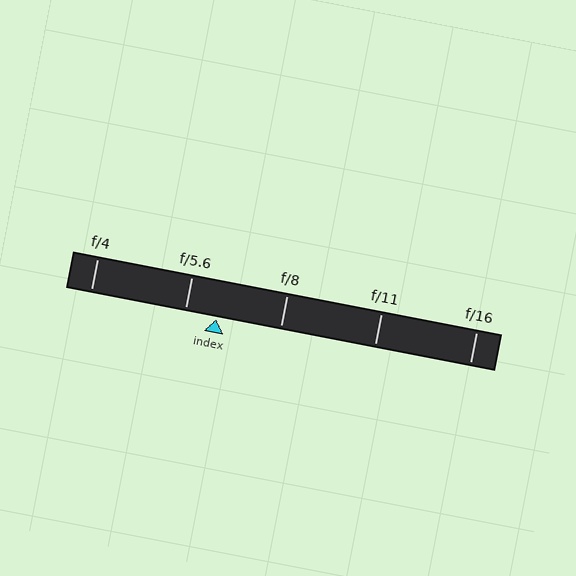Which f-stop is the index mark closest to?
The index mark is closest to f/5.6.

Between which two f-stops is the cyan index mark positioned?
The index mark is between f/5.6 and f/8.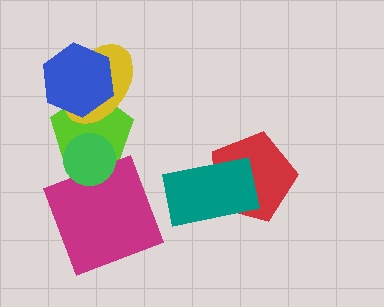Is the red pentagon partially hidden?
Yes, it is partially covered by another shape.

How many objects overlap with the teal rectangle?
1 object overlaps with the teal rectangle.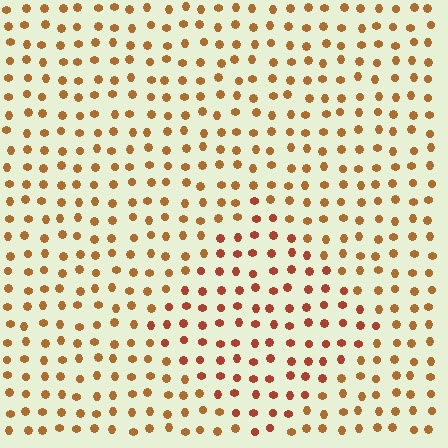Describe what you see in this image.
The image is filled with small brown elements in a uniform arrangement. A diamond-shaped region is visible where the elements are tinted to a slightly different hue, forming a subtle color boundary.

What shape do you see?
I see a diamond.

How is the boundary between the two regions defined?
The boundary is defined purely by a slight shift in hue (about 22 degrees). Spacing, size, and orientation are identical on both sides.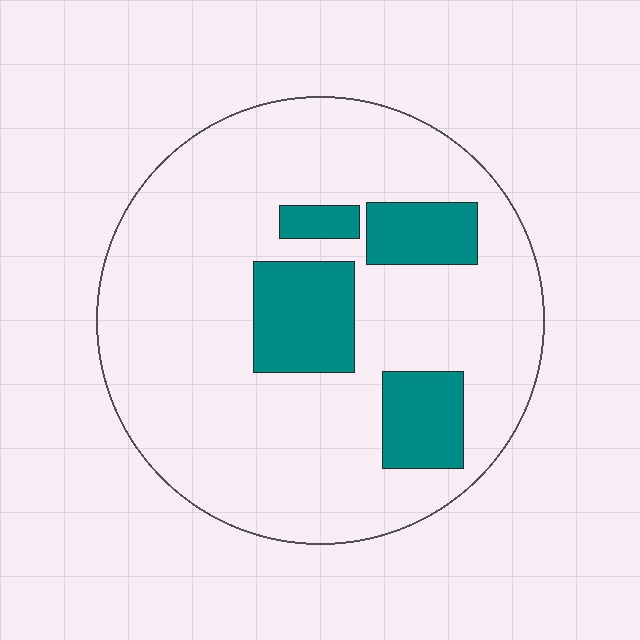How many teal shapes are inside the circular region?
4.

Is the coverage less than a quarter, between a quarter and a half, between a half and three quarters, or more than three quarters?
Less than a quarter.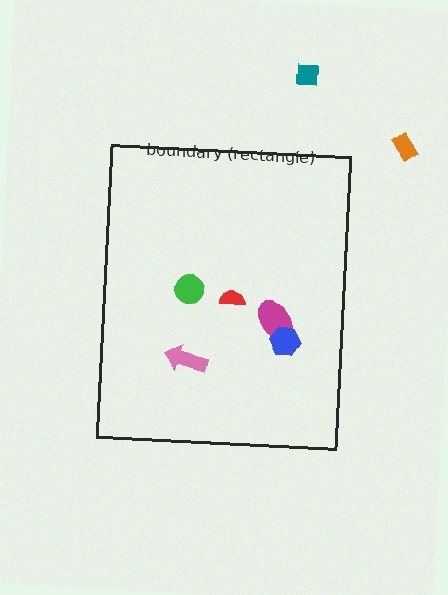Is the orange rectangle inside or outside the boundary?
Outside.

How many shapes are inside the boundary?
5 inside, 2 outside.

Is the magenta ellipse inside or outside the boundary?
Inside.